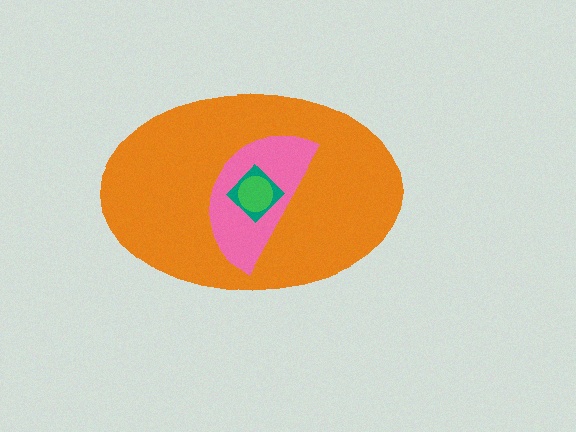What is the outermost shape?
The orange ellipse.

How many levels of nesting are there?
4.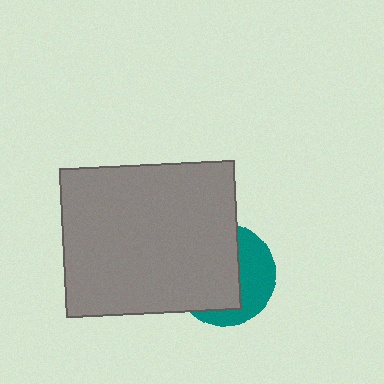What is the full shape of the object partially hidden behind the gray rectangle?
The partially hidden object is a teal circle.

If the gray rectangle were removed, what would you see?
You would see the complete teal circle.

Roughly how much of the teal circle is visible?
A small part of it is visible (roughly 40%).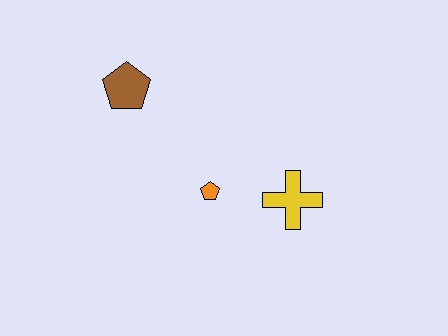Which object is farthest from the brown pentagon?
The yellow cross is farthest from the brown pentagon.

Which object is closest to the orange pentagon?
The yellow cross is closest to the orange pentagon.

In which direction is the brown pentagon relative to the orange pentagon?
The brown pentagon is above the orange pentagon.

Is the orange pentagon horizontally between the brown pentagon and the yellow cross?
Yes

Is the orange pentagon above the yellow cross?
Yes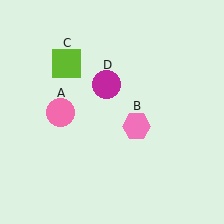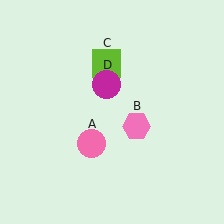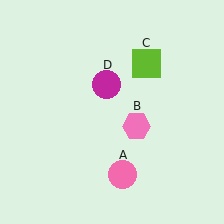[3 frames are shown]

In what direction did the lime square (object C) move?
The lime square (object C) moved right.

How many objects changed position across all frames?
2 objects changed position: pink circle (object A), lime square (object C).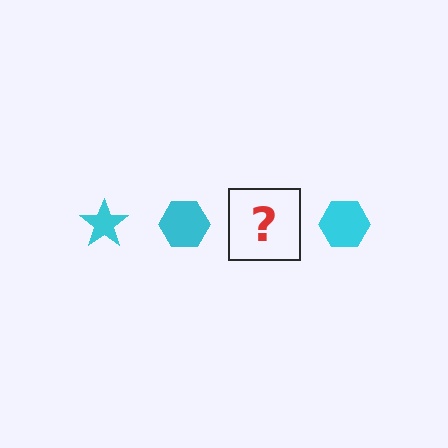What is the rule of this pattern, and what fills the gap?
The rule is that the pattern cycles through star, hexagon shapes in cyan. The gap should be filled with a cyan star.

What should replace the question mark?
The question mark should be replaced with a cyan star.